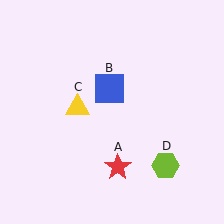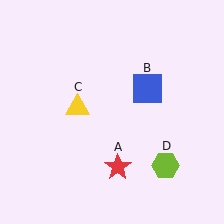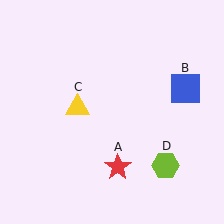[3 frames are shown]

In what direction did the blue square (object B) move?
The blue square (object B) moved right.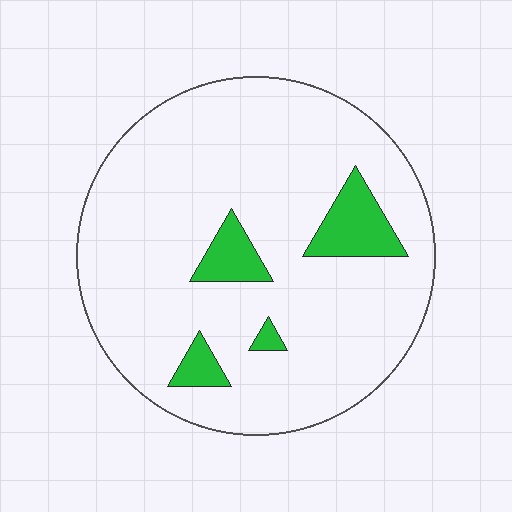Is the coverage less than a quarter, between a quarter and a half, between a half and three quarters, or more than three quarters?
Less than a quarter.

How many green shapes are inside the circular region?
4.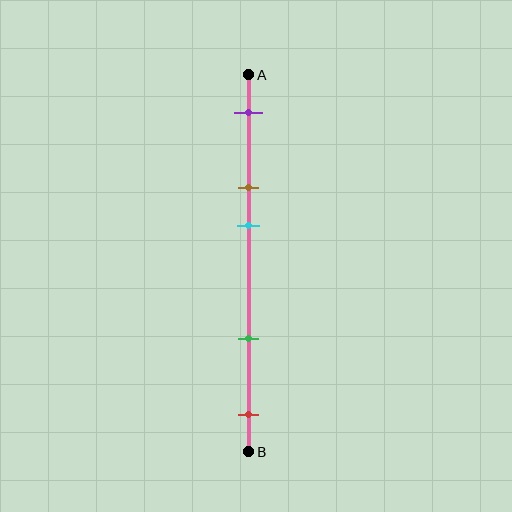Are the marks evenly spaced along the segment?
No, the marks are not evenly spaced.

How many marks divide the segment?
There are 5 marks dividing the segment.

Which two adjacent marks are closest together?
The brown and cyan marks are the closest adjacent pair.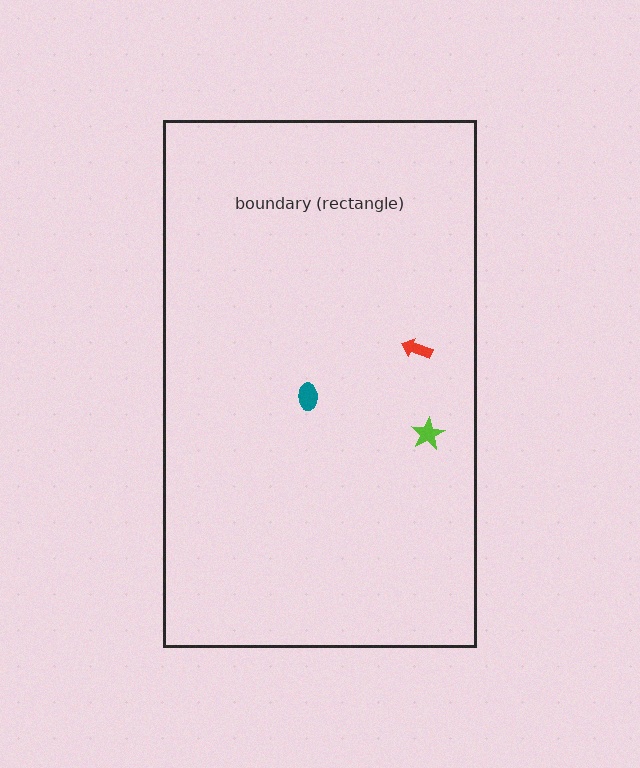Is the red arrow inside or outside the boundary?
Inside.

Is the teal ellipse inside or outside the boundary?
Inside.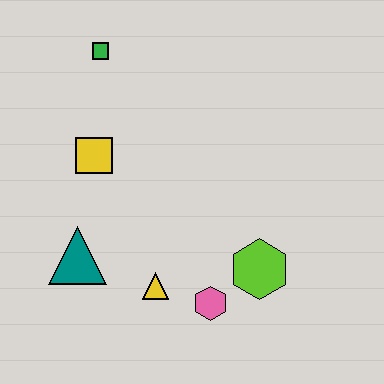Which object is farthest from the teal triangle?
The green square is farthest from the teal triangle.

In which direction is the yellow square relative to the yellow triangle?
The yellow square is above the yellow triangle.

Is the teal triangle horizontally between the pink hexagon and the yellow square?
No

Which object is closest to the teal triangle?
The yellow triangle is closest to the teal triangle.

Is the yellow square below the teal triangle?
No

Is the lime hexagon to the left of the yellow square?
No